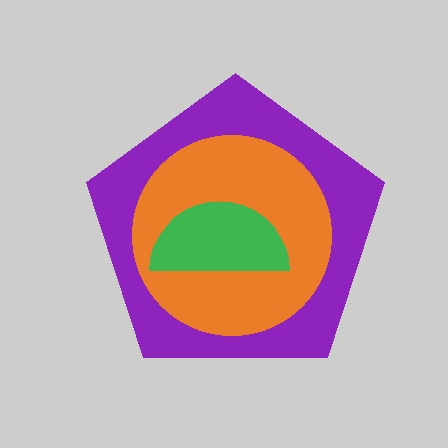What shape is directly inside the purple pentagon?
The orange circle.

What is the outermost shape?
The purple pentagon.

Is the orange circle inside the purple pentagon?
Yes.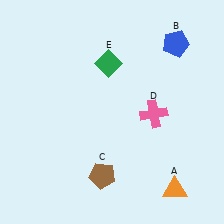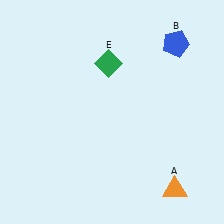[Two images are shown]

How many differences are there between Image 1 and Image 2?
There are 2 differences between the two images.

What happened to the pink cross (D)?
The pink cross (D) was removed in Image 2. It was in the bottom-right area of Image 1.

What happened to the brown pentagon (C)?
The brown pentagon (C) was removed in Image 2. It was in the bottom-left area of Image 1.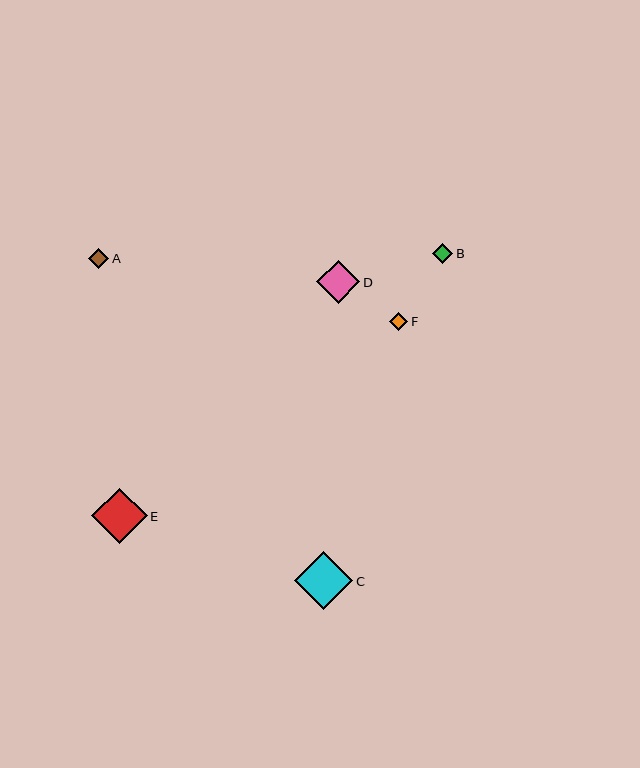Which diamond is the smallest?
Diamond F is the smallest with a size of approximately 18 pixels.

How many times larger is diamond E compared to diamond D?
Diamond E is approximately 1.3 times the size of diamond D.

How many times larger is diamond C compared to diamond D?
Diamond C is approximately 1.4 times the size of diamond D.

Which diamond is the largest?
Diamond C is the largest with a size of approximately 58 pixels.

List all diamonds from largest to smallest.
From largest to smallest: C, E, D, A, B, F.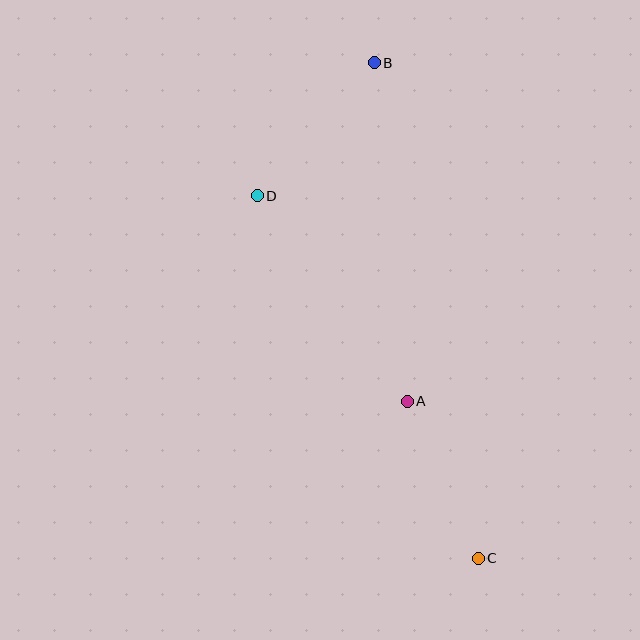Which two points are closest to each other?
Points A and C are closest to each other.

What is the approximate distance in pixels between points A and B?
The distance between A and B is approximately 340 pixels.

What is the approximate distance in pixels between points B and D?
The distance between B and D is approximately 177 pixels.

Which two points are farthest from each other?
Points B and C are farthest from each other.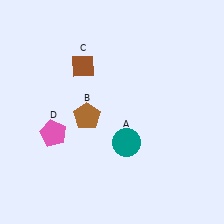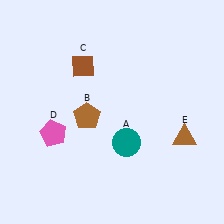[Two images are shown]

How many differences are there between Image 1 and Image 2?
There is 1 difference between the two images.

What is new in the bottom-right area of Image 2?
A brown triangle (E) was added in the bottom-right area of Image 2.